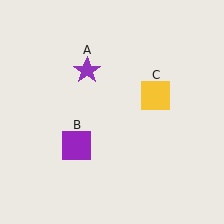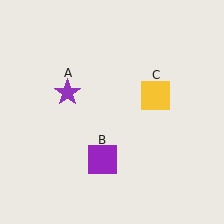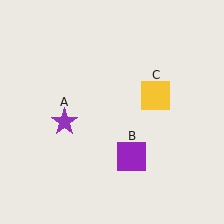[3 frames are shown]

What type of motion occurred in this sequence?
The purple star (object A), purple square (object B) rotated counterclockwise around the center of the scene.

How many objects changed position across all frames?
2 objects changed position: purple star (object A), purple square (object B).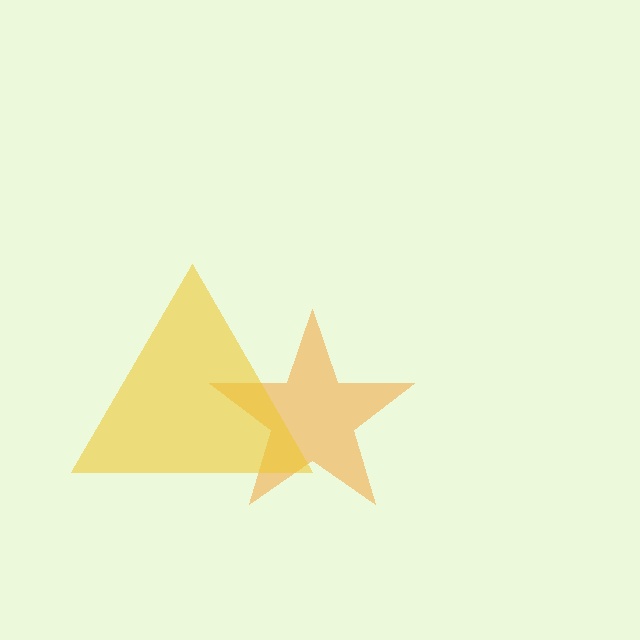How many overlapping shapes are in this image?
There are 2 overlapping shapes in the image.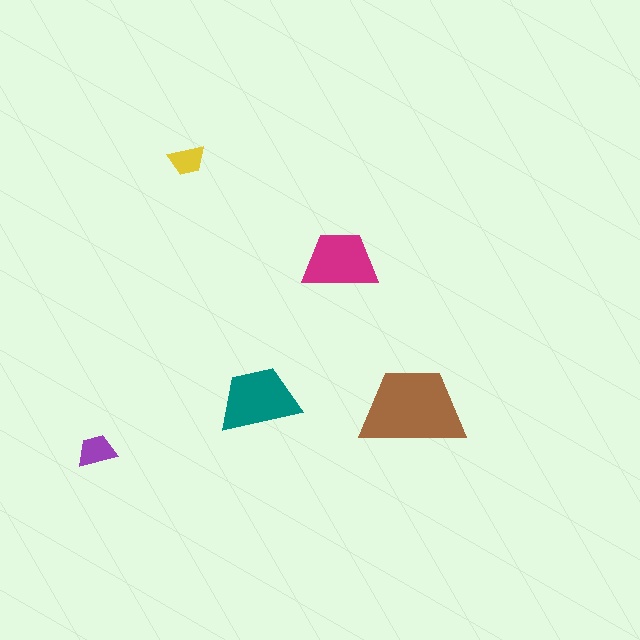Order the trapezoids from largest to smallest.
the brown one, the teal one, the magenta one, the purple one, the yellow one.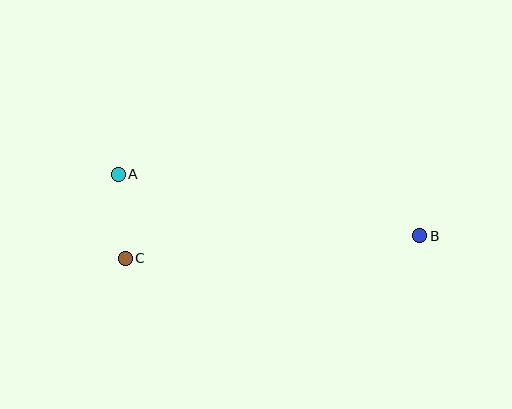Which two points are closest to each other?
Points A and C are closest to each other.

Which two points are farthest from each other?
Points A and B are farthest from each other.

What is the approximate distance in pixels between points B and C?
The distance between B and C is approximately 295 pixels.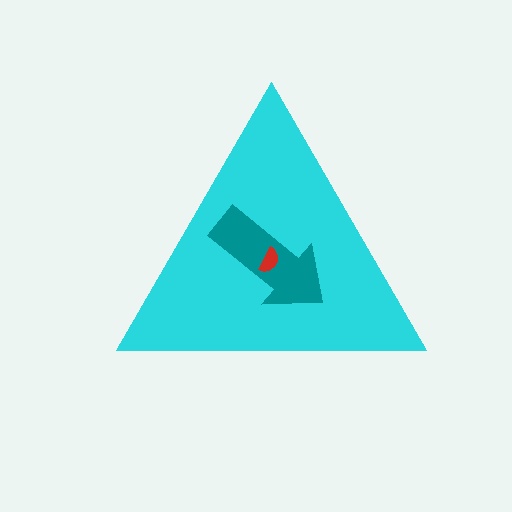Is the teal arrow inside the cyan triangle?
Yes.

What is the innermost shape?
The red semicircle.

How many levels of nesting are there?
3.